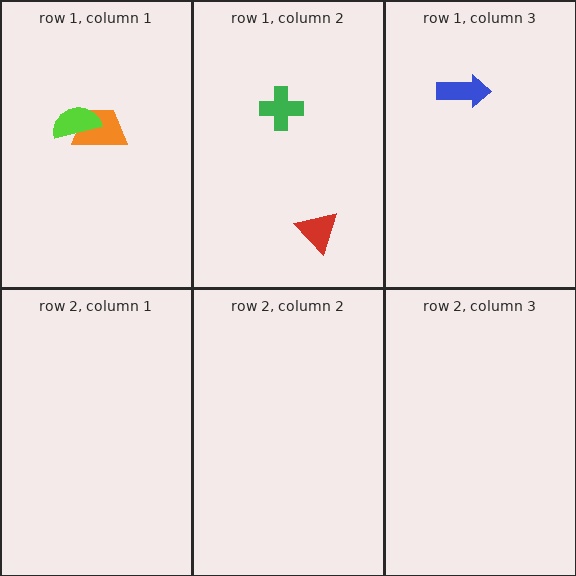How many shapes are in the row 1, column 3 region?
1.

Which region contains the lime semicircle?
The row 1, column 1 region.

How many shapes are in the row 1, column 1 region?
2.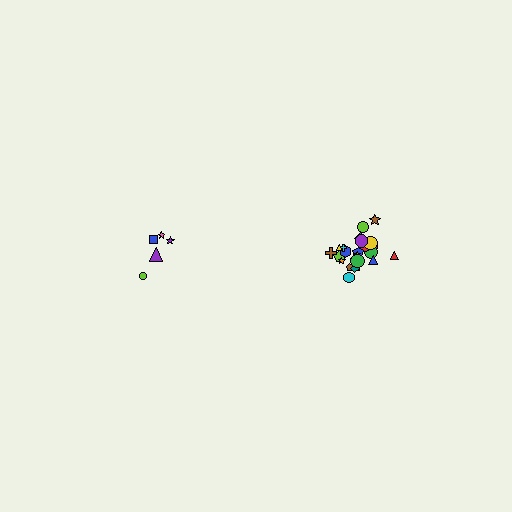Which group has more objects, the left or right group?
The right group.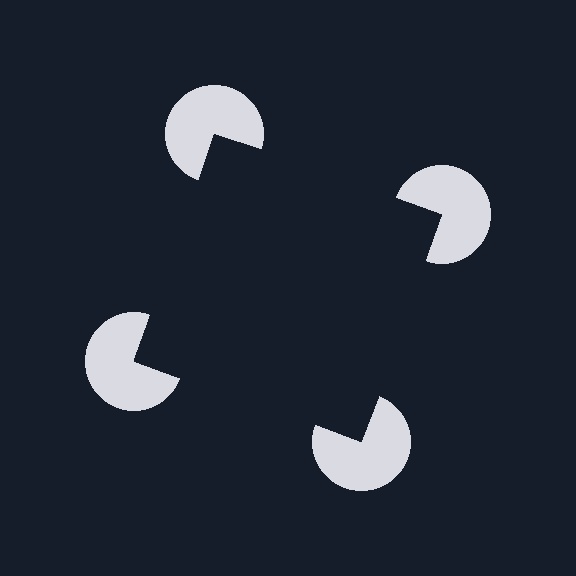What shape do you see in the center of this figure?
An illusory square — its edges are inferred from the aligned wedge cuts in the pac-man discs, not physically drawn.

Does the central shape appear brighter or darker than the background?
It typically appears slightly darker than the background, even though no actual brightness change is drawn.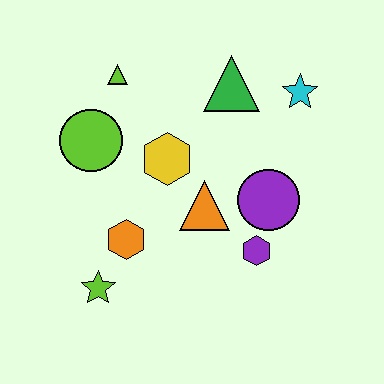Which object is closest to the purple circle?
The purple hexagon is closest to the purple circle.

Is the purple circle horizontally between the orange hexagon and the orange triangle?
No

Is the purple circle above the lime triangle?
No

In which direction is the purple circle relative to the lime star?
The purple circle is to the right of the lime star.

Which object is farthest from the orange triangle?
The lime triangle is farthest from the orange triangle.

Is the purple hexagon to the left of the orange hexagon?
No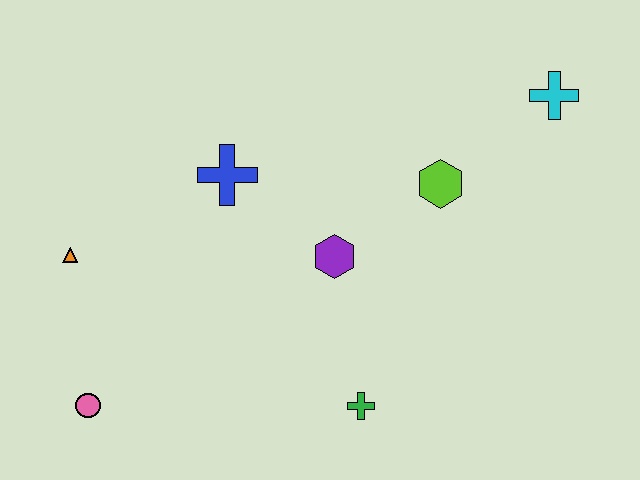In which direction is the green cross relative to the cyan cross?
The green cross is below the cyan cross.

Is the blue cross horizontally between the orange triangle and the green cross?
Yes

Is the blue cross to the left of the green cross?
Yes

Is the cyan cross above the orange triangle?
Yes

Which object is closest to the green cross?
The purple hexagon is closest to the green cross.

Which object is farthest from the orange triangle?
The cyan cross is farthest from the orange triangle.